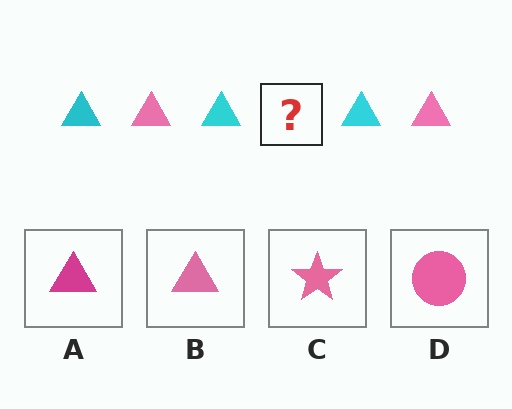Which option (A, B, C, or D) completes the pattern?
B.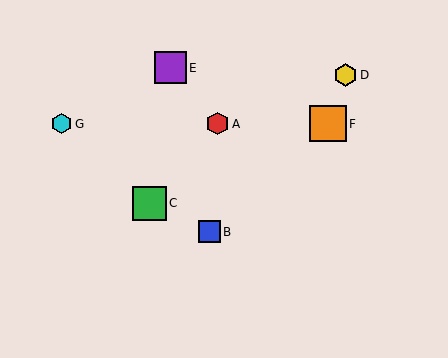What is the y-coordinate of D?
Object D is at y≈75.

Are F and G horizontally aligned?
Yes, both are at y≈124.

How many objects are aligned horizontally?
3 objects (A, F, G) are aligned horizontally.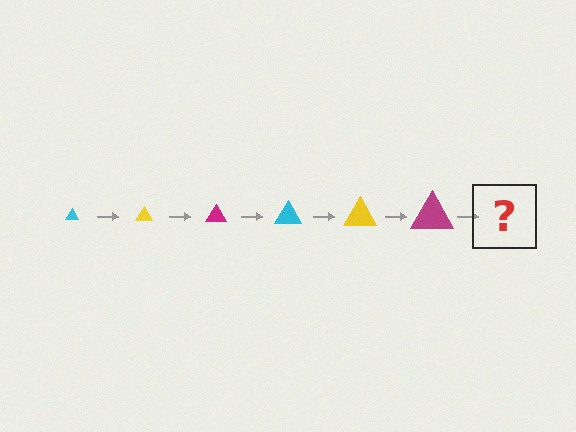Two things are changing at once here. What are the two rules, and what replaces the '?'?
The two rules are that the triangle grows larger each step and the color cycles through cyan, yellow, and magenta. The '?' should be a cyan triangle, larger than the previous one.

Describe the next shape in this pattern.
It should be a cyan triangle, larger than the previous one.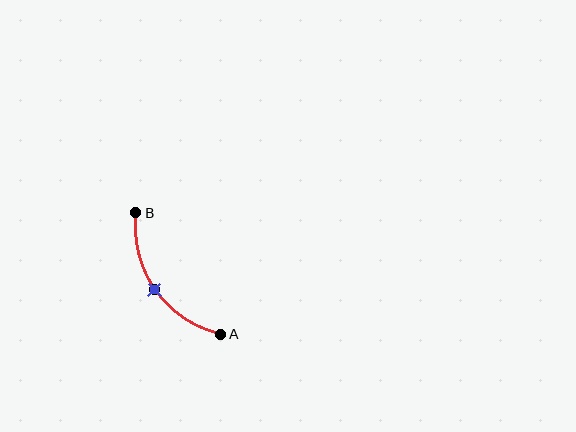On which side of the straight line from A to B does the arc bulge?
The arc bulges below and to the left of the straight line connecting A and B.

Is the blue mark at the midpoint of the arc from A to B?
Yes. The blue mark lies on the arc at equal arc-length from both A and B — it is the arc midpoint.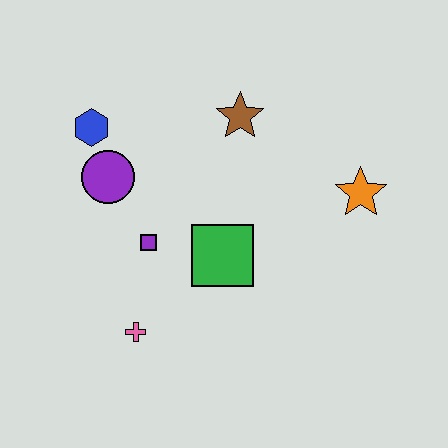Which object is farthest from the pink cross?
The orange star is farthest from the pink cross.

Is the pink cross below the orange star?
Yes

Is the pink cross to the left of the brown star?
Yes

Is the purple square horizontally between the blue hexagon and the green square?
Yes